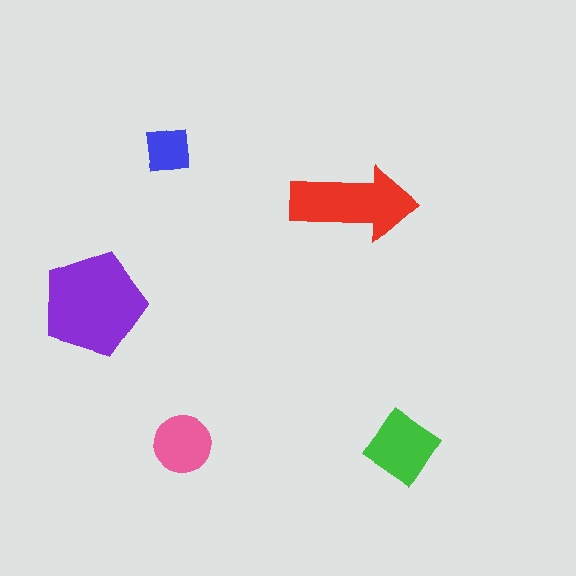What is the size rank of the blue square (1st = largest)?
5th.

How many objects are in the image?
There are 5 objects in the image.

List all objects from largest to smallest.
The purple pentagon, the red arrow, the green diamond, the pink circle, the blue square.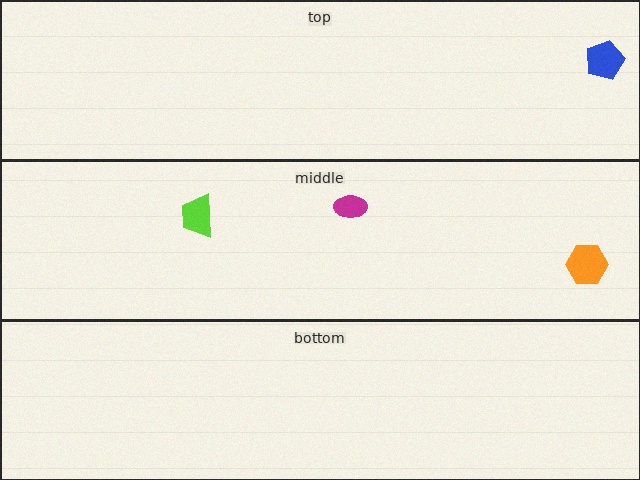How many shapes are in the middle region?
3.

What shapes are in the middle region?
The magenta ellipse, the orange hexagon, the lime trapezoid.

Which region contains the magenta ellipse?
The middle region.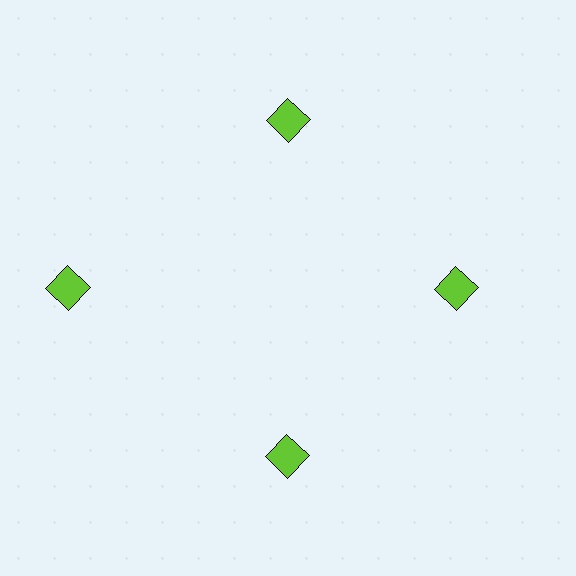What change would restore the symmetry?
The symmetry would be restored by moving it inward, back onto the ring so that all 4 squares sit at equal angles and equal distance from the center.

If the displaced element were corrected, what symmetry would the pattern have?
It would have 4-fold rotational symmetry — the pattern would map onto itself every 90 degrees.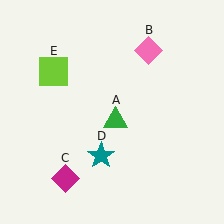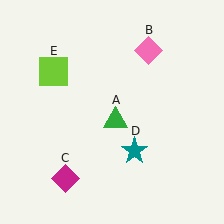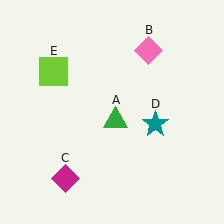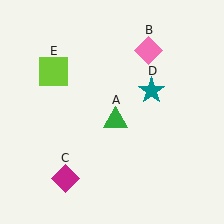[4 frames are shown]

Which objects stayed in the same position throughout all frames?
Green triangle (object A) and pink diamond (object B) and magenta diamond (object C) and lime square (object E) remained stationary.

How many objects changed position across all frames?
1 object changed position: teal star (object D).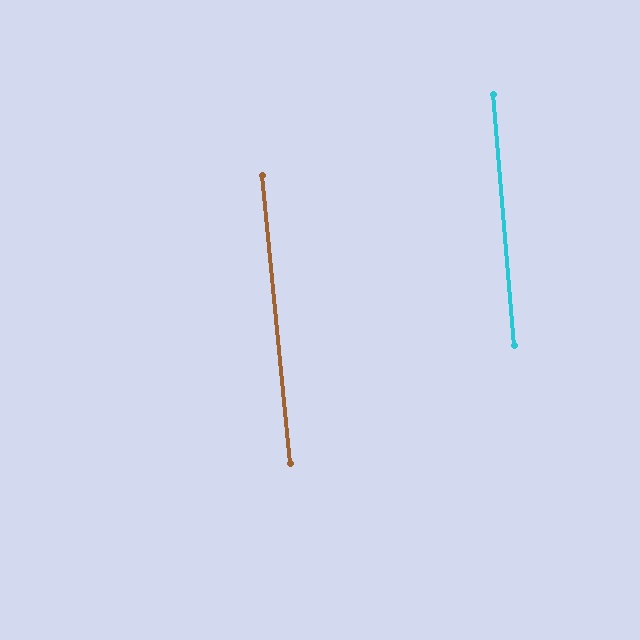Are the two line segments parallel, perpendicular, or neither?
Parallel — their directions differ by only 0.9°.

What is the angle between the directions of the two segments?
Approximately 1 degree.